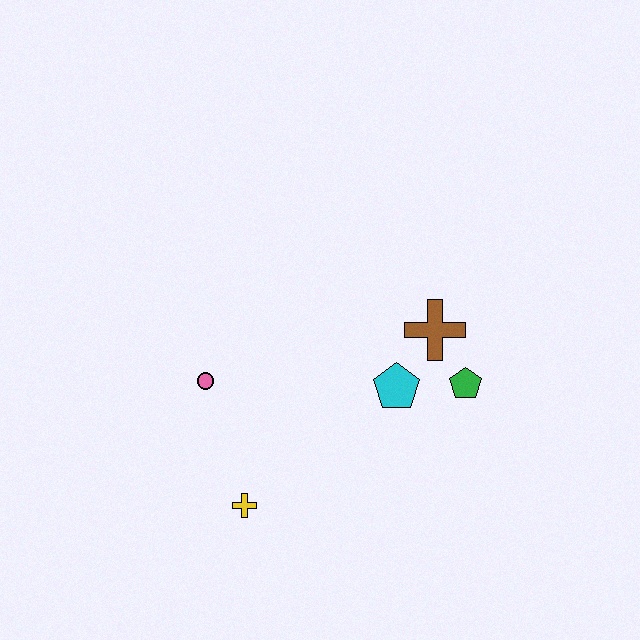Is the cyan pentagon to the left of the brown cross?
Yes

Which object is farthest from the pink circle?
The green pentagon is farthest from the pink circle.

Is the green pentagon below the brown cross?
Yes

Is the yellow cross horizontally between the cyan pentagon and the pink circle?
Yes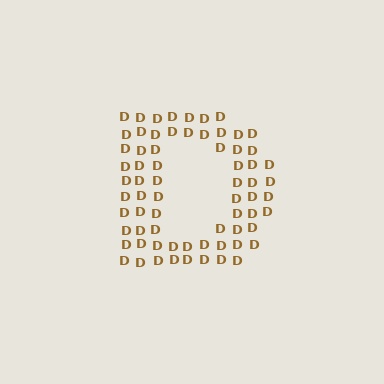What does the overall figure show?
The overall figure shows the letter D.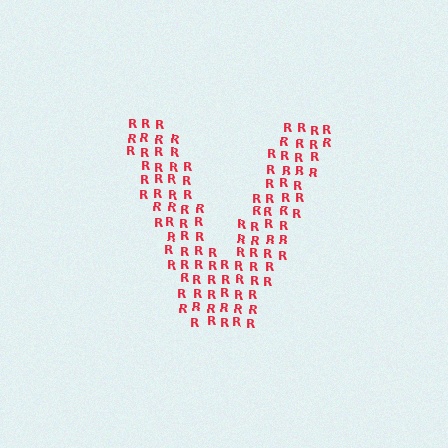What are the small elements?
The small elements are letter R's.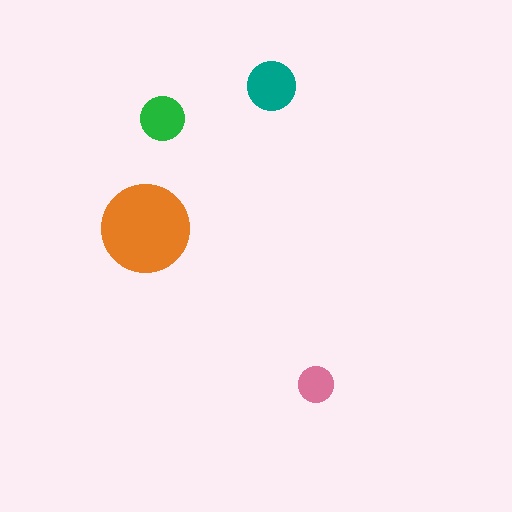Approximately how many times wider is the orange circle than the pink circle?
About 2.5 times wider.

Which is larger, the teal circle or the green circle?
The teal one.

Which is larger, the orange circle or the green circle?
The orange one.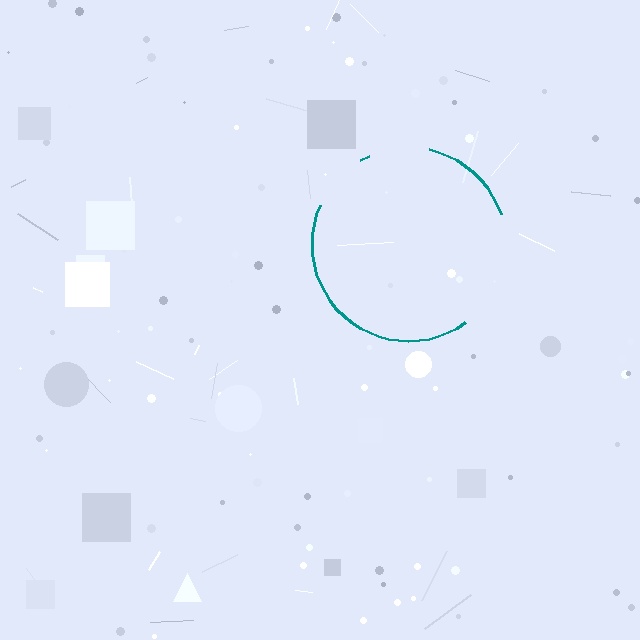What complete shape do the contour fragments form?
The contour fragments form a circle.